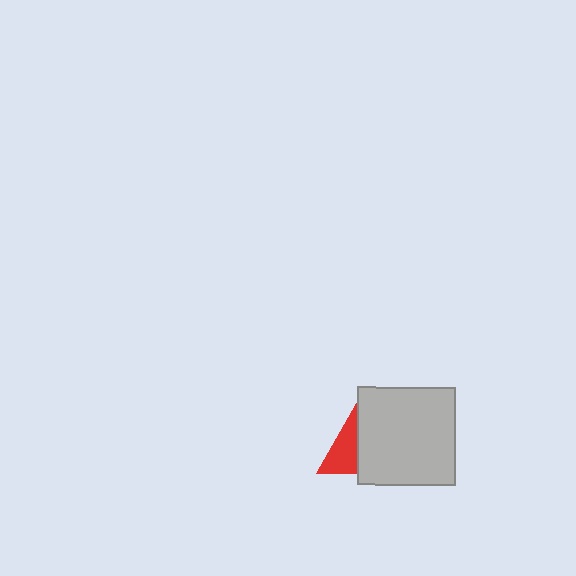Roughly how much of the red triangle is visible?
A small part of it is visible (roughly 41%).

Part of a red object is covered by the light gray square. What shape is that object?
It is a triangle.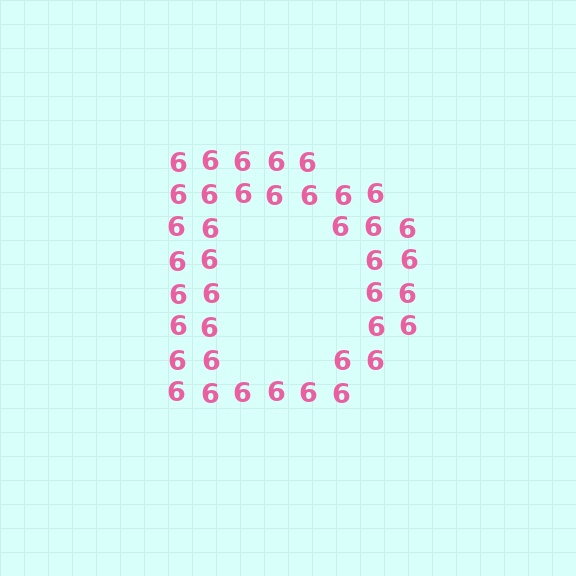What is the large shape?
The large shape is the letter D.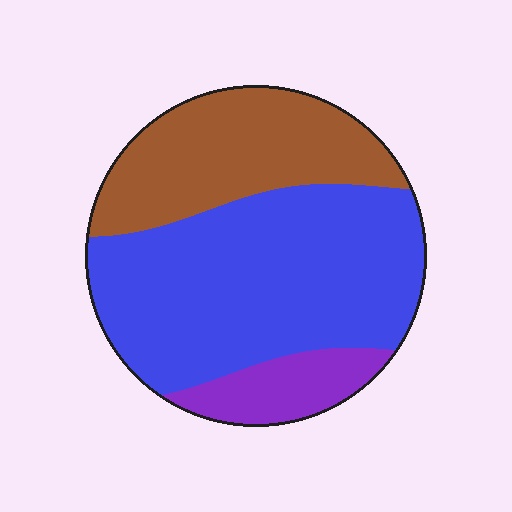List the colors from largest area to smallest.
From largest to smallest: blue, brown, purple.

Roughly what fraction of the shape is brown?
Brown covers about 30% of the shape.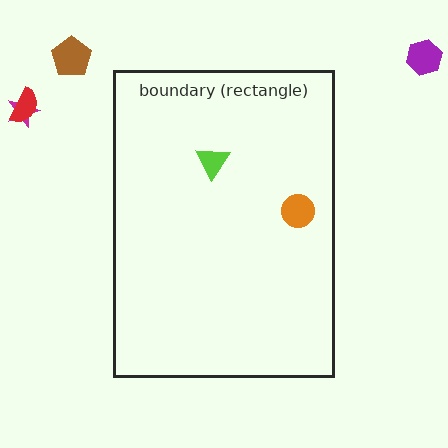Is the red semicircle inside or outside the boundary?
Outside.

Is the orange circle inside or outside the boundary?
Inside.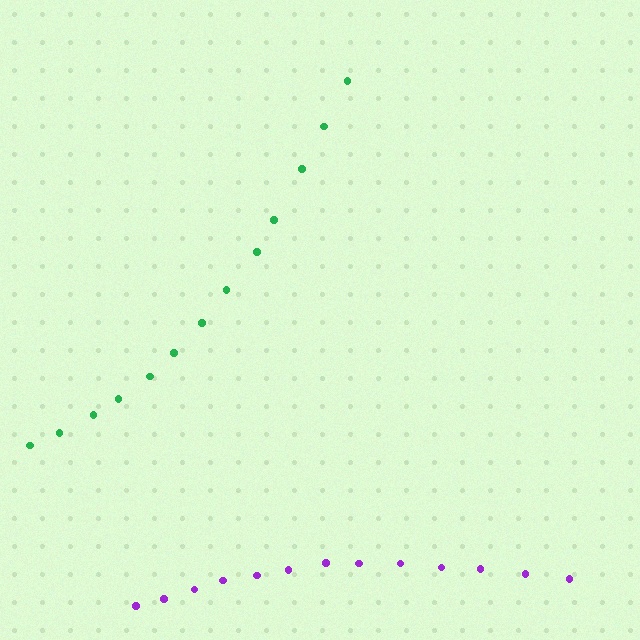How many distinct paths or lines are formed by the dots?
There are 2 distinct paths.